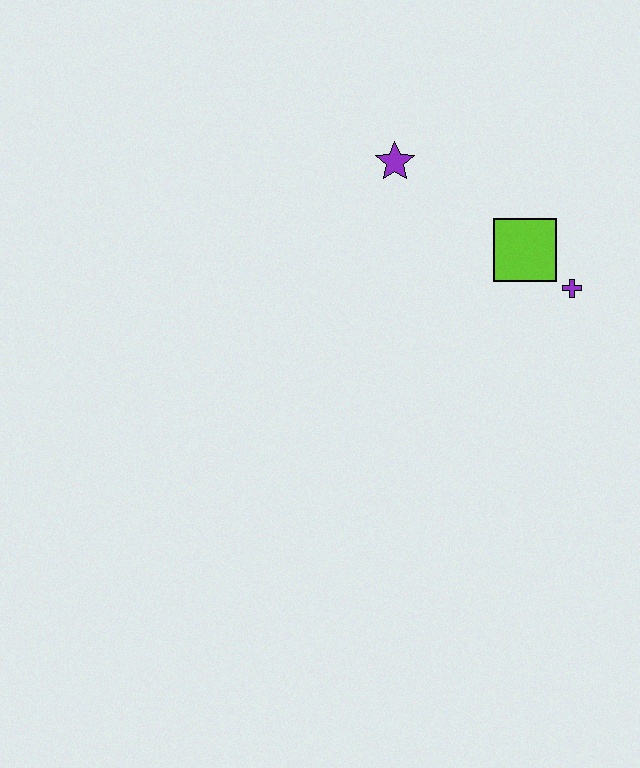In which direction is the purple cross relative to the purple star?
The purple cross is to the right of the purple star.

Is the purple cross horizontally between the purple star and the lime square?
No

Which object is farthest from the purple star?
The purple cross is farthest from the purple star.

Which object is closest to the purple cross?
The lime square is closest to the purple cross.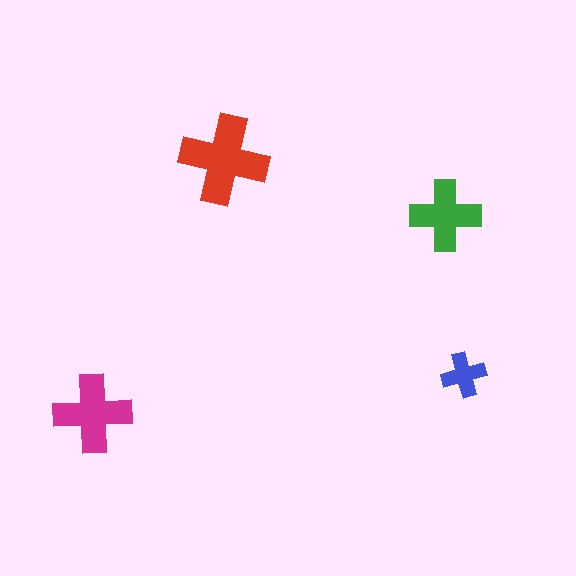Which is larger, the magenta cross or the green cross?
The magenta one.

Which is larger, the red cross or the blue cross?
The red one.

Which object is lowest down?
The magenta cross is bottommost.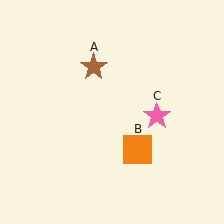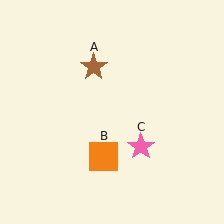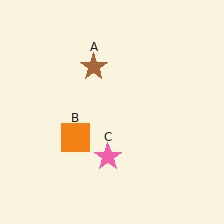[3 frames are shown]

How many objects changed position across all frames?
2 objects changed position: orange square (object B), pink star (object C).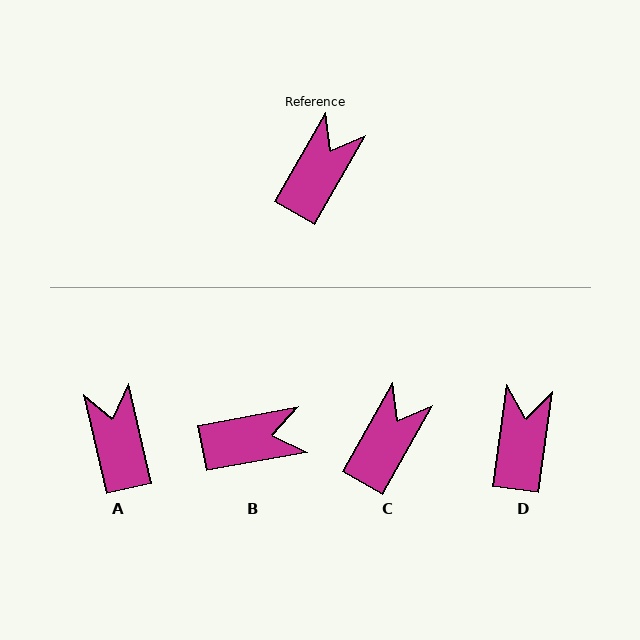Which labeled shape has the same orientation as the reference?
C.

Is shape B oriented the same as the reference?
No, it is off by about 50 degrees.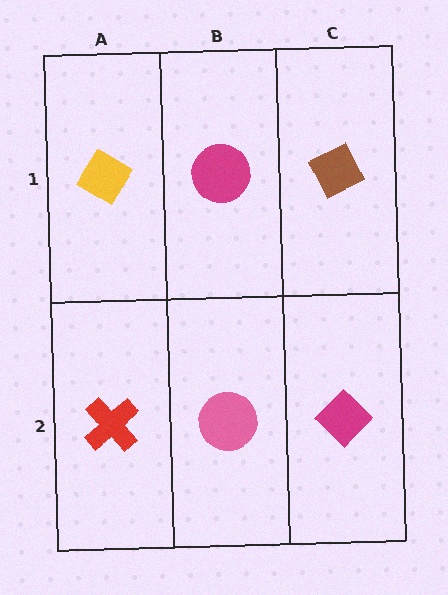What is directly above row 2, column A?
A yellow diamond.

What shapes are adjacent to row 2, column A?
A yellow diamond (row 1, column A), a pink circle (row 2, column B).